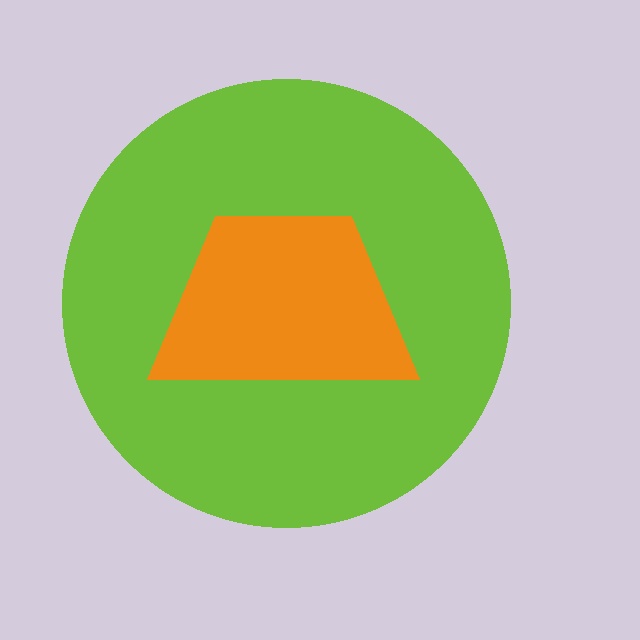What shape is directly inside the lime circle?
The orange trapezoid.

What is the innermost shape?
The orange trapezoid.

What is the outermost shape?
The lime circle.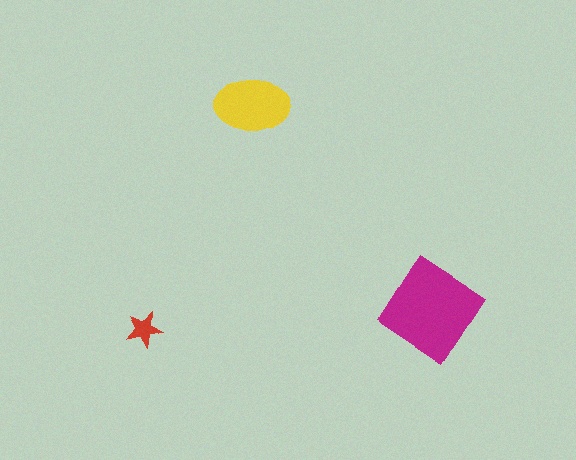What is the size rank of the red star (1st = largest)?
3rd.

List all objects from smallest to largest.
The red star, the yellow ellipse, the magenta diamond.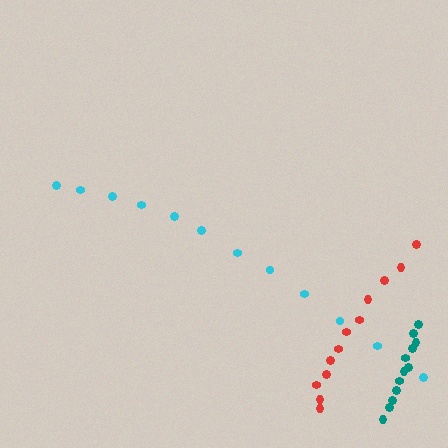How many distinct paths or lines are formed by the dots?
There are 3 distinct paths.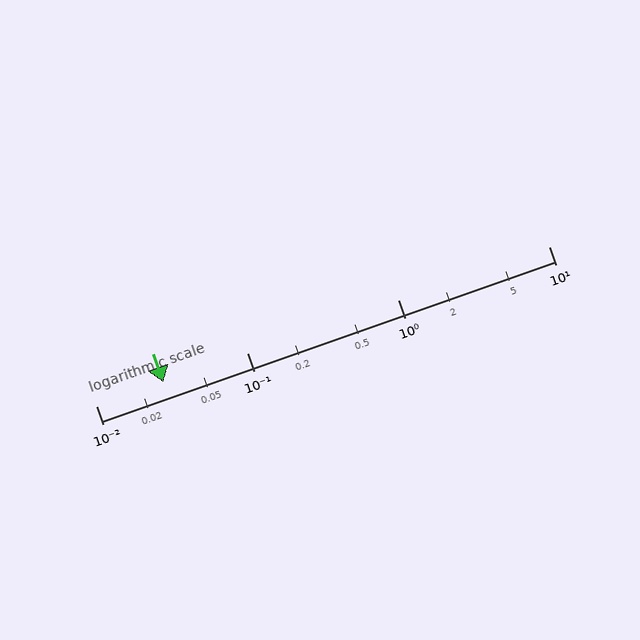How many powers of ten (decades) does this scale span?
The scale spans 3 decades, from 0.01 to 10.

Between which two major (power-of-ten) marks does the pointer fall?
The pointer is between 0.01 and 0.1.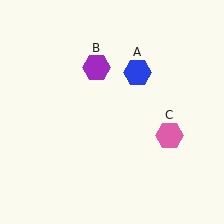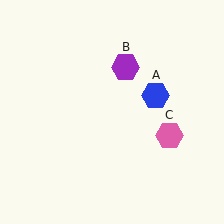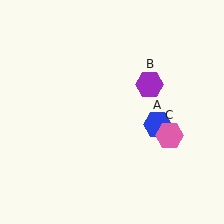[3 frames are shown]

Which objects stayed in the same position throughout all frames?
Pink hexagon (object C) remained stationary.